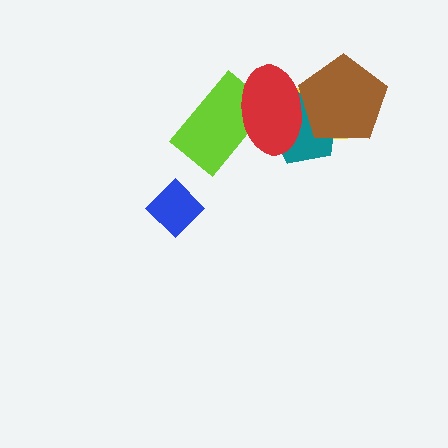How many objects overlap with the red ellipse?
4 objects overlap with the red ellipse.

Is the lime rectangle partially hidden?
Yes, it is partially covered by another shape.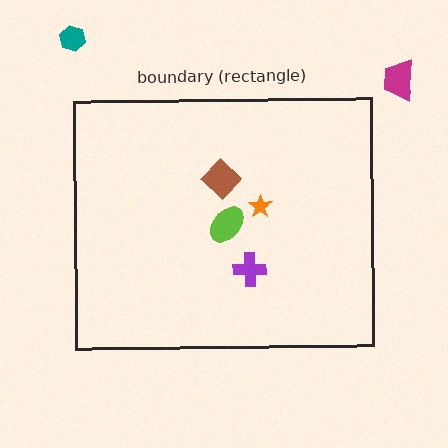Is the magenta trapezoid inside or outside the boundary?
Outside.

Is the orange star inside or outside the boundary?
Inside.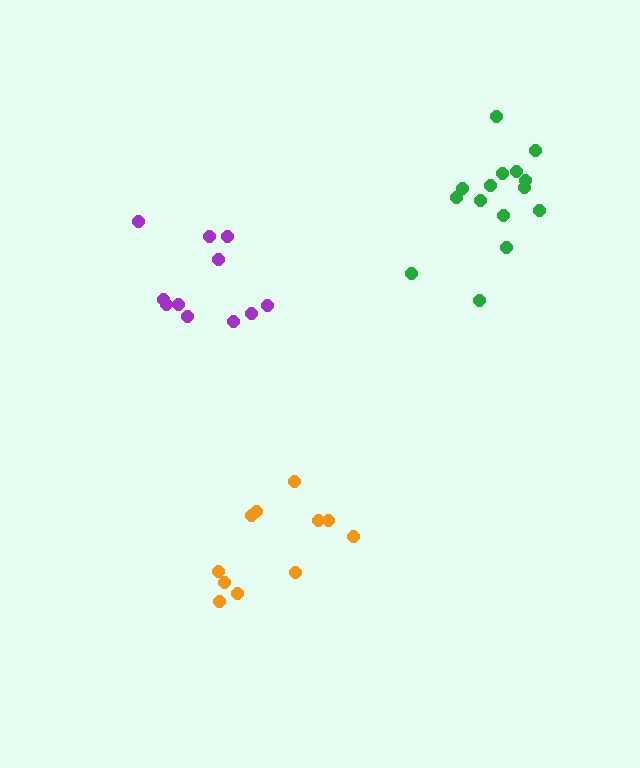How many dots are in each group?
Group 1: 15 dots, Group 2: 11 dots, Group 3: 11 dots (37 total).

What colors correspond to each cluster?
The clusters are colored: green, orange, purple.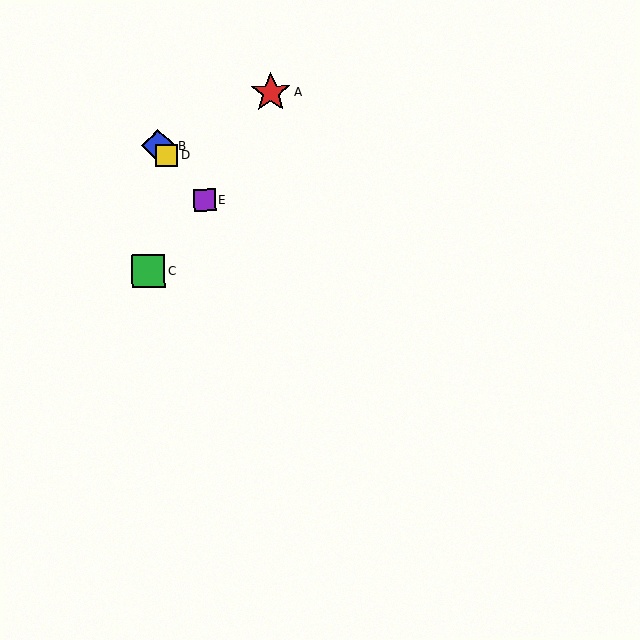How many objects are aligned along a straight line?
3 objects (B, D, E) are aligned along a straight line.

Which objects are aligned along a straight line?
Objects B, D, E are aligned along a straight line.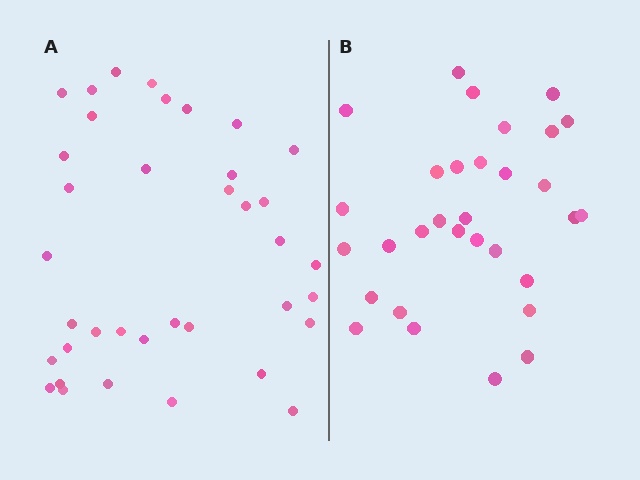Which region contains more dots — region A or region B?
Region A (the left region) has more dots.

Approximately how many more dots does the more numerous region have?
Region A has about 6 more dots than region B.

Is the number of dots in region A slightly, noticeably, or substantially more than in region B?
Region A has only slightly more — the two regions are fairly close. The ratio is roughly 1.2 to 1.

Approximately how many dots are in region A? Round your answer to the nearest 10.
About 40 dots. (The exact count is 37, which rounds to 40.)